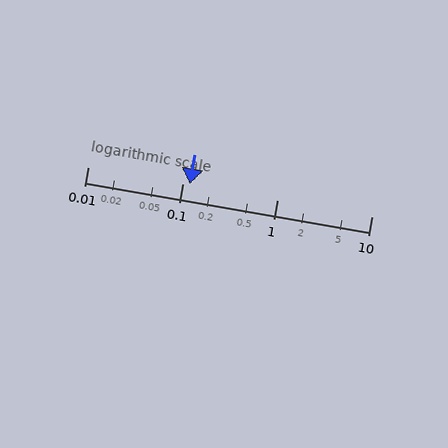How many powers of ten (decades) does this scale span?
The scale spans 3 decades, from 0.01 to 10.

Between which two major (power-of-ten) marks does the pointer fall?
The pointer is between 0.1 and 1.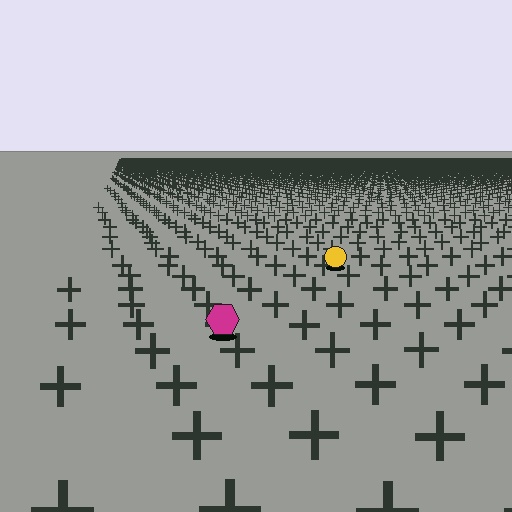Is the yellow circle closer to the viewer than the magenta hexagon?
No. The magenta hexagon is closer — you can tell from the texture gradient: the ground texture is coarser near it.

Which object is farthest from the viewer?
The yellow circle is farthest from the viewer. It appears smaller and the ground texture around it is denser.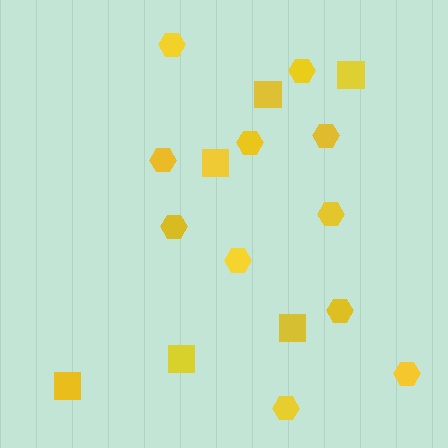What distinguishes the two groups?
There are 2 groups: one group of squares (6) and one group of hexagons (11).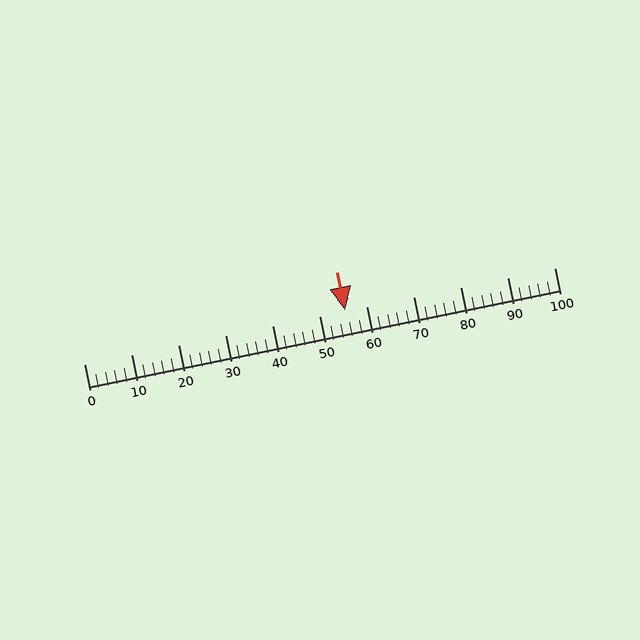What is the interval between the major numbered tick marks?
The major tick marks are spaced 10 units apart.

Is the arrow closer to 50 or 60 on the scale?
The arrow is closer to 60.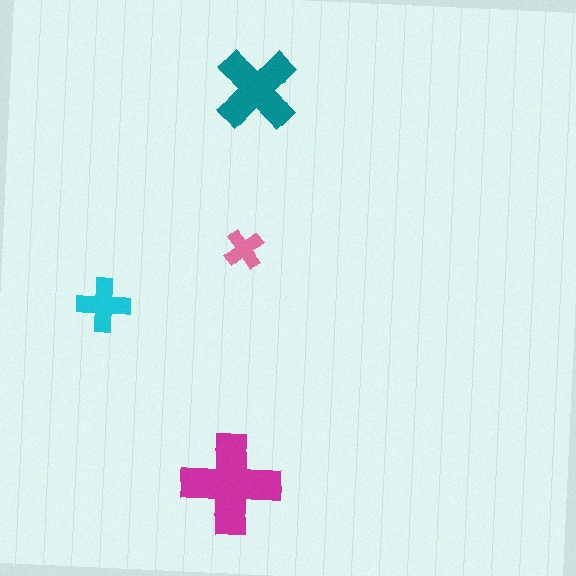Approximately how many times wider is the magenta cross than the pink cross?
About 2.5 times wider.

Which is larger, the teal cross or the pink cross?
The teal one.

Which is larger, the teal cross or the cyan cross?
The teal one.